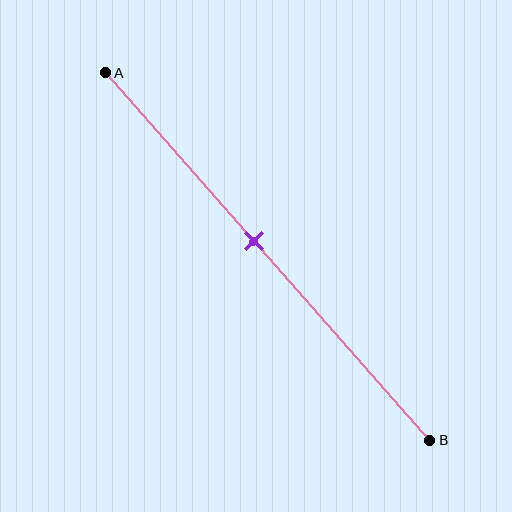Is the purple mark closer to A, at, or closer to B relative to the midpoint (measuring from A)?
The purple mark is closer to point A than the midpoint of segment AB.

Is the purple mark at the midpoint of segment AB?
No, the mark is at about 45% from A, not at the 50% midpoint.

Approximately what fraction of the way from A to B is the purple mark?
The purple mark is approximately 45% of the way from A to B.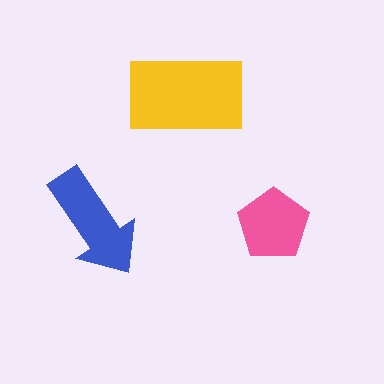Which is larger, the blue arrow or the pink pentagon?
The blue arrow.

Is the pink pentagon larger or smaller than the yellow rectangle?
Smaller.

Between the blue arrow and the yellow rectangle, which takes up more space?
The yellow rectangle.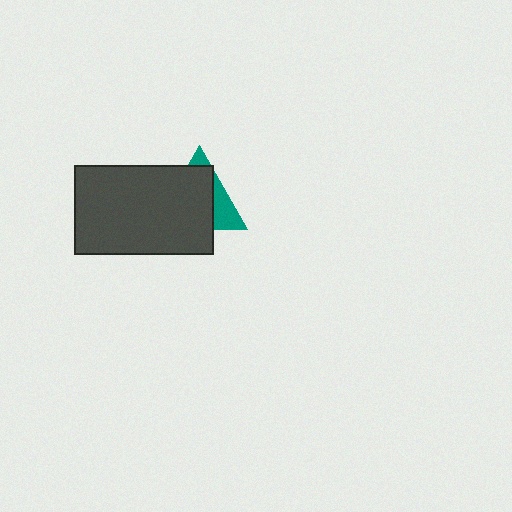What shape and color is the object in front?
The object in front is a dark gray rectangle.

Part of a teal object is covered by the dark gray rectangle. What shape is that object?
It is a triangle.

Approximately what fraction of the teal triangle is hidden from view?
Roughly 69% of the teal triangle is hidden behind the dark gray rectangle.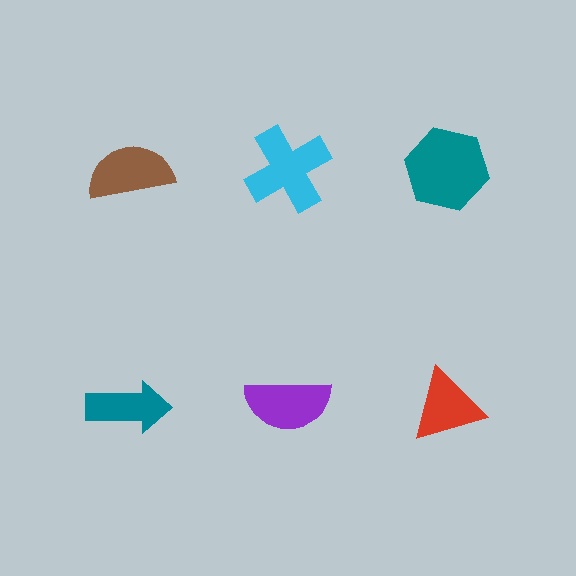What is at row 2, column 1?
A teal arrow.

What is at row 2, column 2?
A purple semicircle.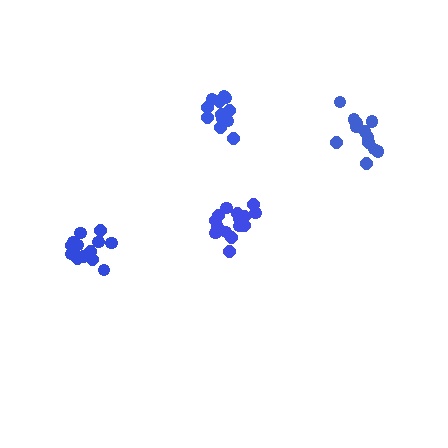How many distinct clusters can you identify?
There are 4 distinct clusters.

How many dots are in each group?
Group 1: 12 dots, Group 2: 15 dots, Group 3: 14 dots, Group 4: 14 dots (55 total).